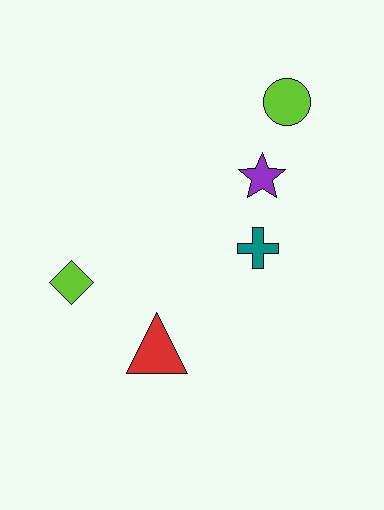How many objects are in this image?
There are 5 objects.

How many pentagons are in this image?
There are no pentagons.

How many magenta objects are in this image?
There are no magenta objects.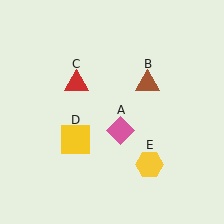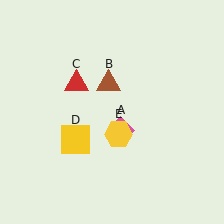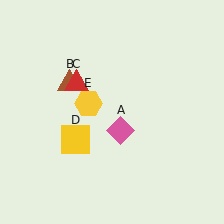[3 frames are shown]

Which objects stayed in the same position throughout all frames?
Pink diamond (object A) and red triangle (object C) and yellow square (object D) remained stationary.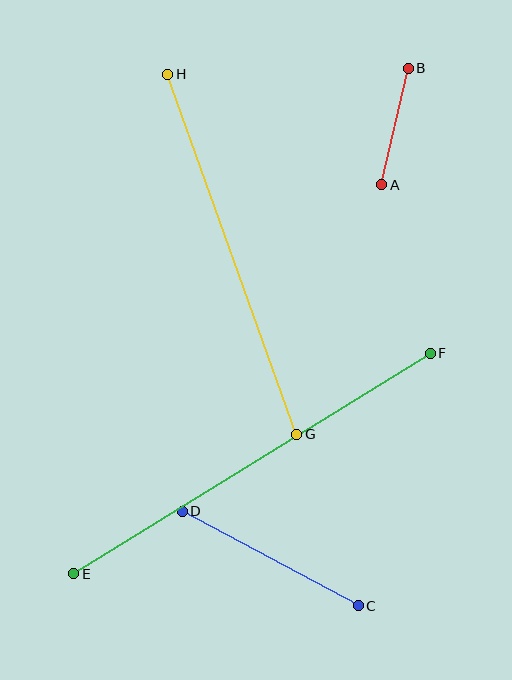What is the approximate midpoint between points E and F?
The midpoint is at approximately (252, 464) pixels.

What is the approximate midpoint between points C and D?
The midpoint is at approximately (270, 558) pixels.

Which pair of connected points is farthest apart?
Points E and F are farthest apart.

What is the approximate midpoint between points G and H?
The midpoint is at approximately (232, 254) pixels.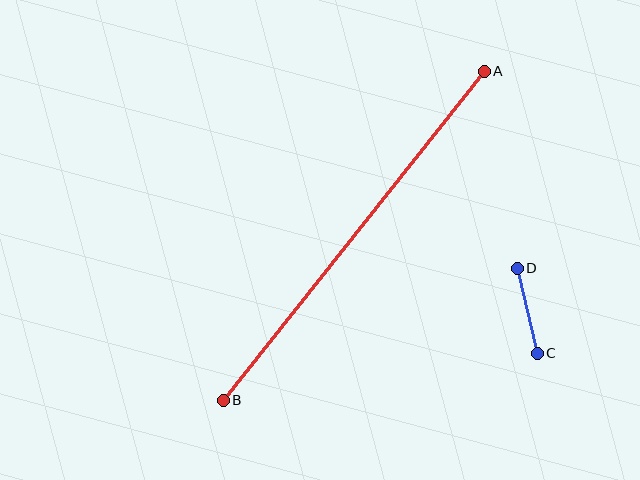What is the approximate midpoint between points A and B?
The midpoint is at approximately (354, 236) pixels.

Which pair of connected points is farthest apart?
Points A and B are farthest apart.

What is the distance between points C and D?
The distance is approximately 87 pixels.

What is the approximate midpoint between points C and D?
The midpoint is at approximately (527, 311) pixels.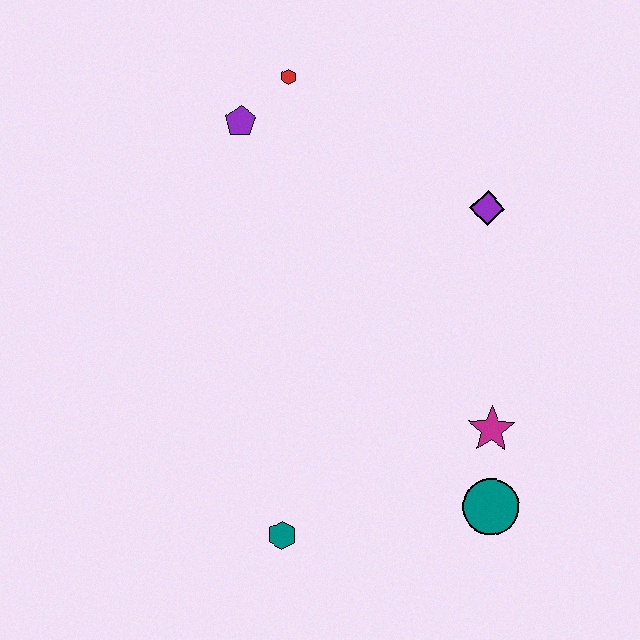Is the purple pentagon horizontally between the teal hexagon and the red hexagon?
No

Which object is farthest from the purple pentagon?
The teal circle is farthest from the purple pentagon.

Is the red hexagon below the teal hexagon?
No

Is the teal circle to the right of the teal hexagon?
Yes